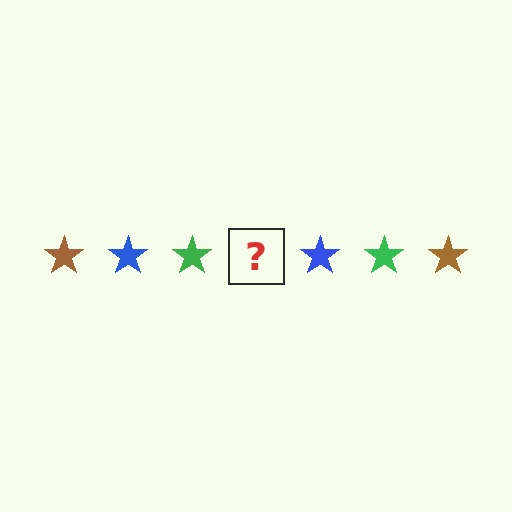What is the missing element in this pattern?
The missing element is a brown star.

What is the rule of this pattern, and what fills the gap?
The rule is that the pattern cycles through brown, blue, green stars. The gap should be filled with a brown star.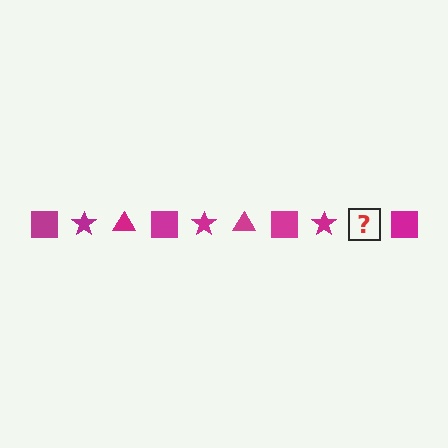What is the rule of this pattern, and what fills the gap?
The rule is that the pattern cycles through square, star, triangle shapes in magenta. The gap should be filled with a magenta triangle.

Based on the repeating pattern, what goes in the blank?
The blank should be a magenta triangle.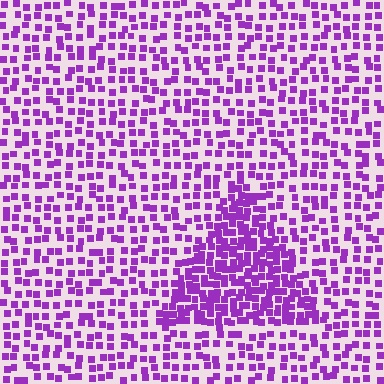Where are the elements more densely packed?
The elements are more densely packed inside the triangle boundary.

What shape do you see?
I see a triangle.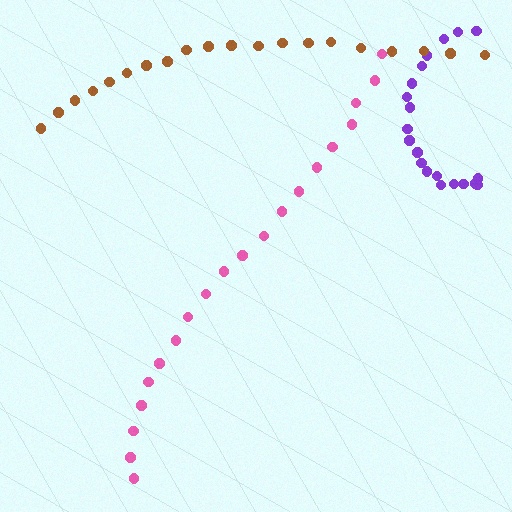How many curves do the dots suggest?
There are 3 distinct paths.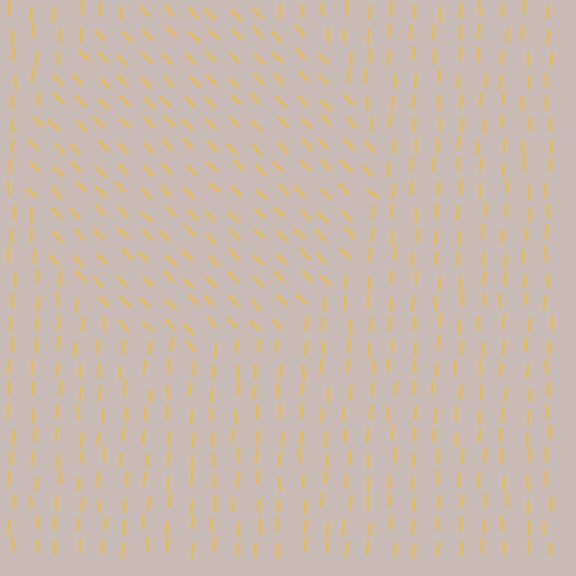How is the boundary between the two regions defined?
The boundary is defined purely by a change in line orientation (approximately 45 degrees difference). All lines are the same color and thickness.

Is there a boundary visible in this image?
Yes, there is a texture boundary formed by a change in line orientation.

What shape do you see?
I see a circle.